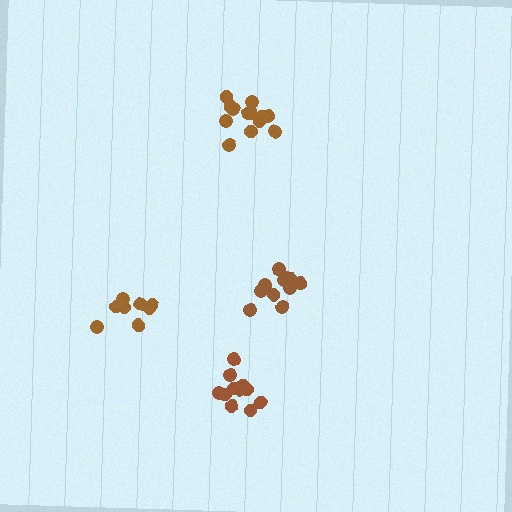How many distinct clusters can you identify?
There are 4 distinct clusters.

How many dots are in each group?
Group 1: 8 dots, Group 2: 12 dots, Group 3: 11 dots, Group 4: 13 dots (44 total).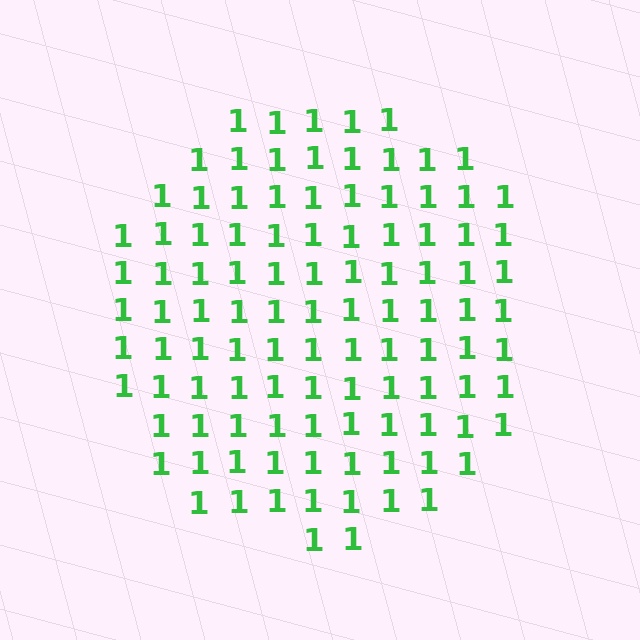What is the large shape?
The large shape is a circle.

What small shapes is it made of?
It is made of small digit 1's.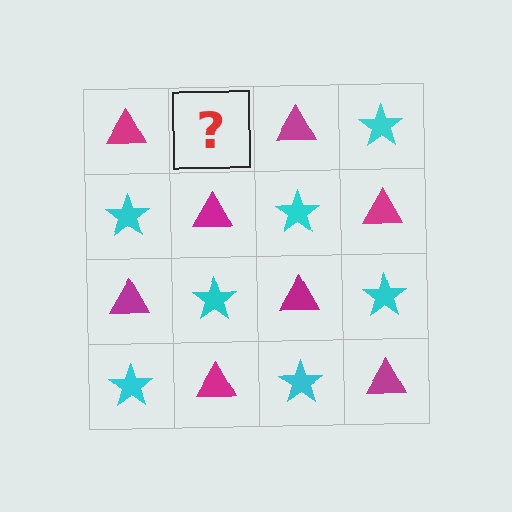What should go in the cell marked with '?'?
The missing cell should contain a cyan star.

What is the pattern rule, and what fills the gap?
The rule is that it alternates magenta triangle and cyan star in a checkerboard pattern. The gap should be filled with a cyan star.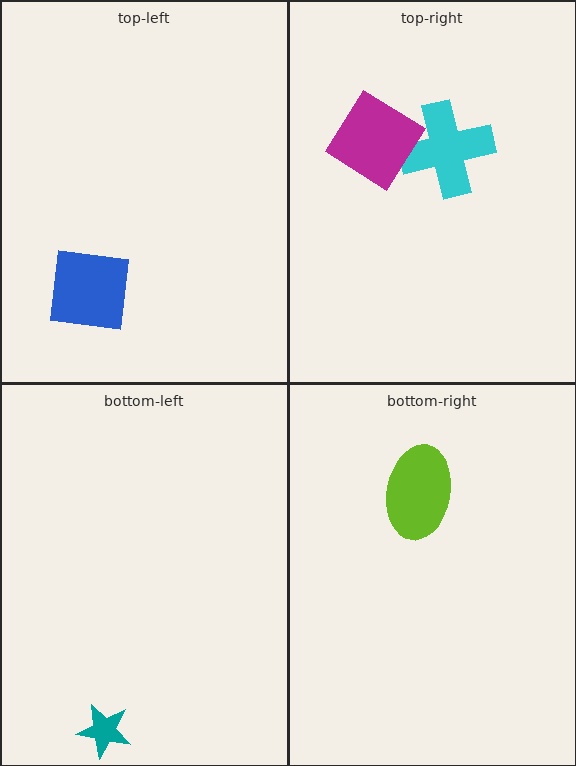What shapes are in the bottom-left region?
The teal star.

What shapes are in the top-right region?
The cyan cross, the magenta diamond.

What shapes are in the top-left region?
The blue square.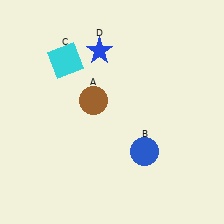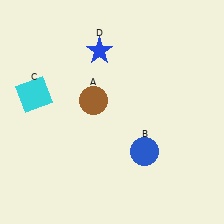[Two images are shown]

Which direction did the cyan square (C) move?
The cyan square (C) moved down.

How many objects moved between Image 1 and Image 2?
1 object moved between the two images.